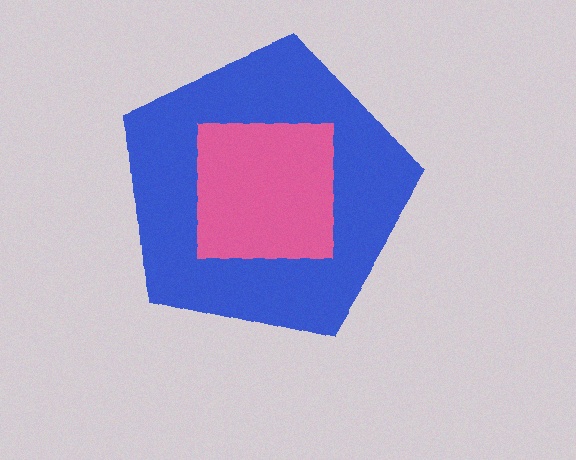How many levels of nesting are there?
2.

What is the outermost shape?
The blue pentagon.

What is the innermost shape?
The pink square.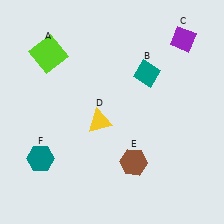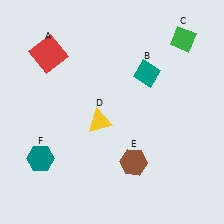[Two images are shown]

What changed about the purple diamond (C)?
In Image 1, C is purple. In Image 2, it changed to green.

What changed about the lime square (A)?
In Image 1, A is lime. In Image 2, it changed to red.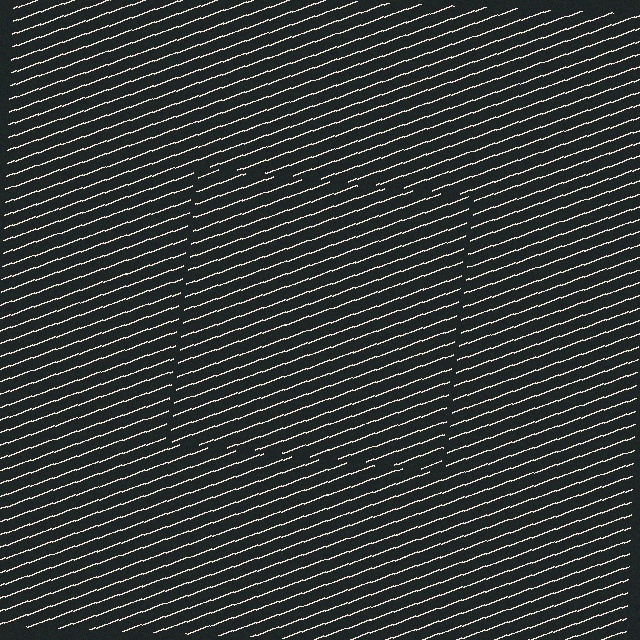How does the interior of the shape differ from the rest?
The interior of the shape contains the same grating, shifted by half a period — the contour is defined by the phase discontinuity where line-ends from the inner and outer gratings abut.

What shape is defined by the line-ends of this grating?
An illusory square. The interior of the shape contains the same grating, shifted by half a period — the contour is defined by the phase discontinuity where line-ends from the inner and outer gratings abut.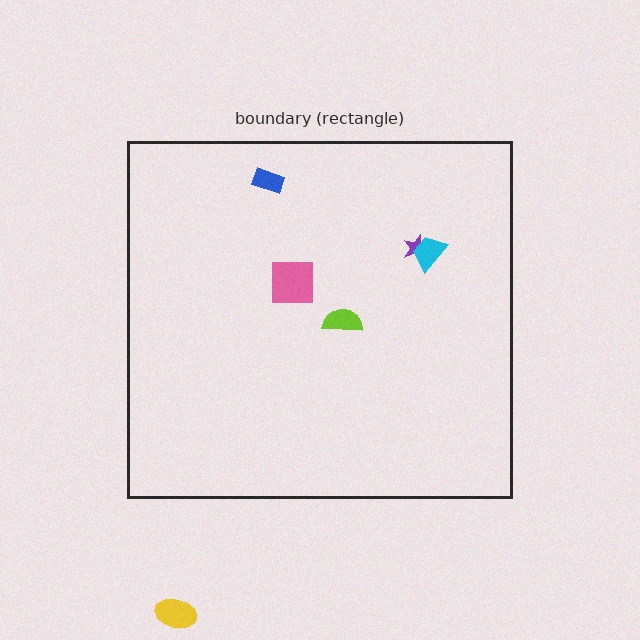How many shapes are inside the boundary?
5 inside, 1 outside.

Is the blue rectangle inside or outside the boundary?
Inside.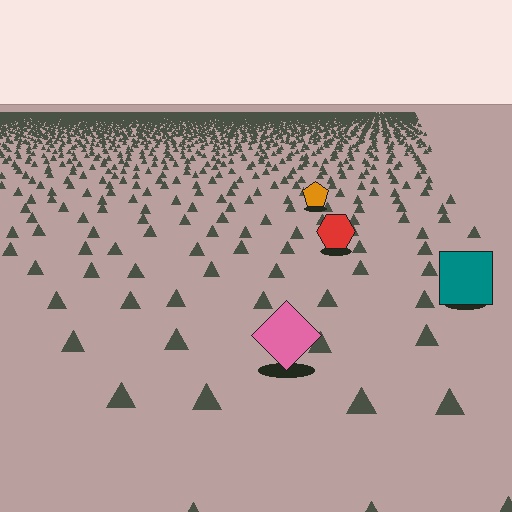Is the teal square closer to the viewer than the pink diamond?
No. The pink diamond is closer — you can tell from the texture gradient: the ground texture is coarser near it.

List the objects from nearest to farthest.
From nearest to farthest: the pink diamond, the teal square, the red hexagon, the orange pentagon.